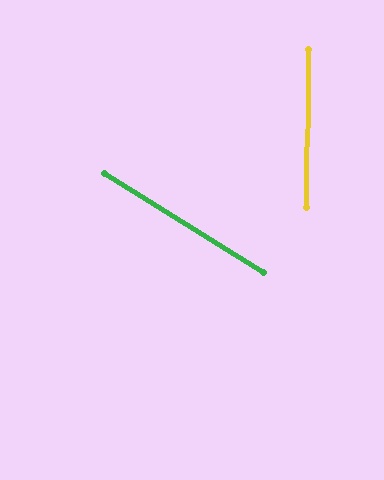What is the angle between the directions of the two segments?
Approximately 59 degrees.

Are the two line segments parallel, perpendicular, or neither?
Neither parallel nor perpendicular — they differ by about 59°.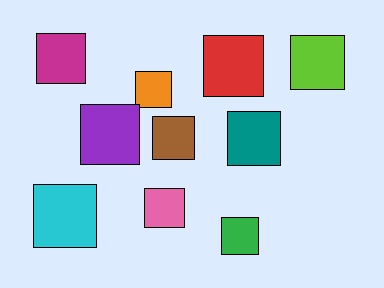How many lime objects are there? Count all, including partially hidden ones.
There is 1 lime object.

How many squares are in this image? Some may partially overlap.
There are 10 squares.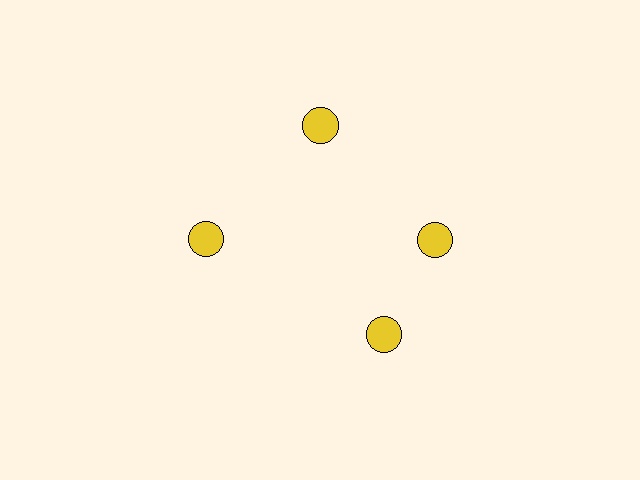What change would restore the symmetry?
The symmetry would be restored by rotating it back into even spacing with its neighbors so that all 4 circles sit at equal angles and equal distance from the center.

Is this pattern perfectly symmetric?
No. The 4 yellow circles are arranged in a ring, but one element near the 6 o'clock position is rotated out of alignment along the ring, breaking the 4-fold rotational symmetry.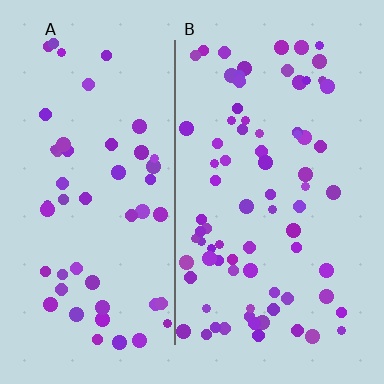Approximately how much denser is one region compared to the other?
Approximately 1.5× — region B over region A.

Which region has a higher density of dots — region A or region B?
B (the right).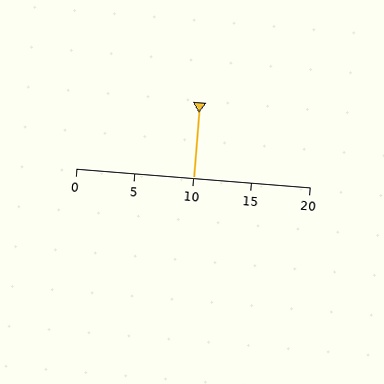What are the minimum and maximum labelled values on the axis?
The axis runs from 0 to 20.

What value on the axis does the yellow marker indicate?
The marker indicates approximately 10.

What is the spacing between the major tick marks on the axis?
The major ticks are spaced 5 apart.